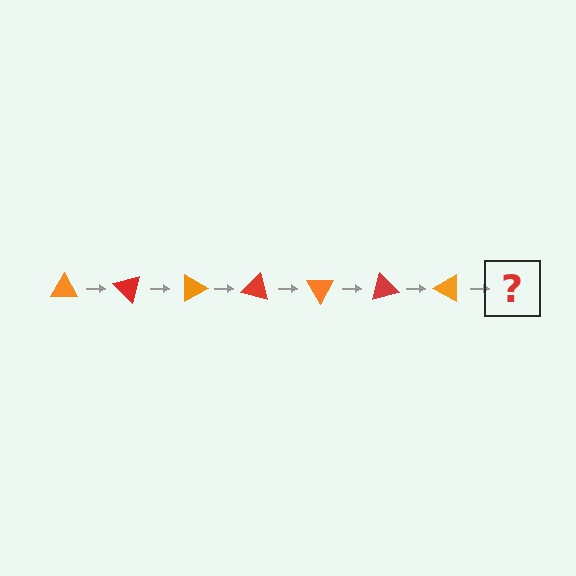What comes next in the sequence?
The next element should be a red triangle, rotated 315 degrees from the start.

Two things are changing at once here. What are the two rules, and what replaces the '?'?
The two rules are that it rotates 45 degrees each step and the color cycles through orange and red. The '?' should be a red triangle, rotated 315 degrees from the start.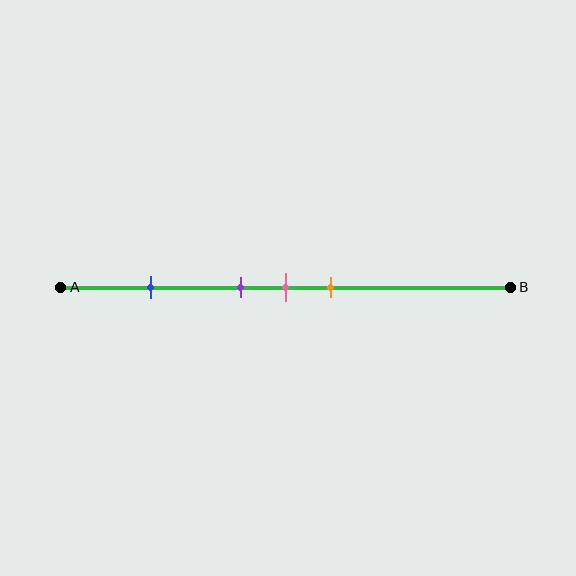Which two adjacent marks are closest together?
The purple and pink marks are the closest adjacent pair.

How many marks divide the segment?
There are 4 marks dividing the segment.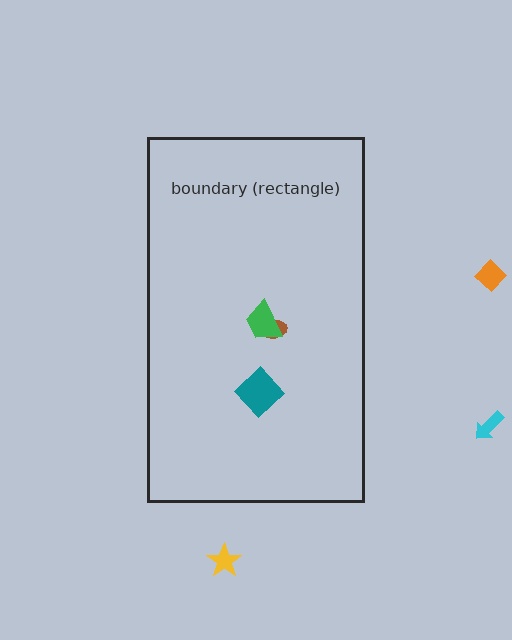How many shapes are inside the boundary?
3 inside, 3 outside.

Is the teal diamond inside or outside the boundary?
Inside.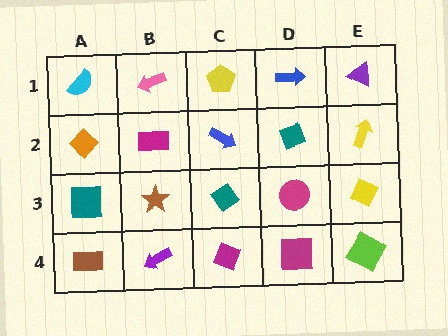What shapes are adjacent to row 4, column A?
A teal square (row 3, column A), a purple arrow (row 4, column B).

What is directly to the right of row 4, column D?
A lime diamond.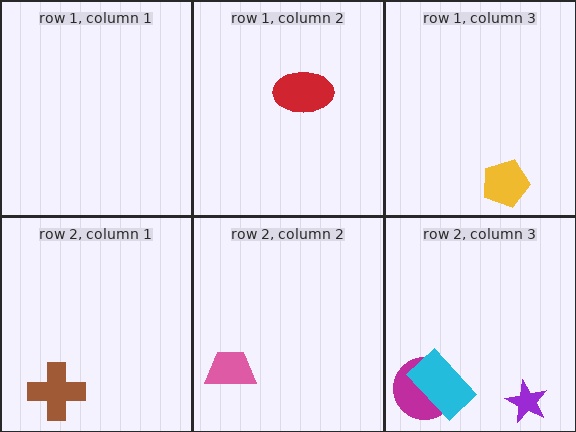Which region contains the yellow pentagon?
The row 1, column 3 region.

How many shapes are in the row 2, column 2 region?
1.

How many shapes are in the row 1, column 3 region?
1.